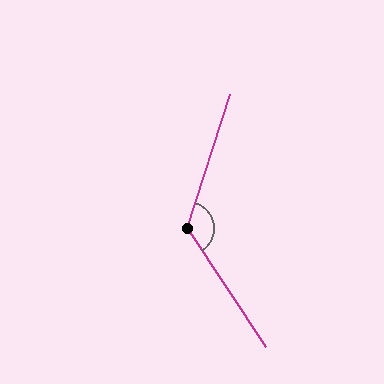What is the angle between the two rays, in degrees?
Approximately 129 degrees.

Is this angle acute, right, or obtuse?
It is obtuse.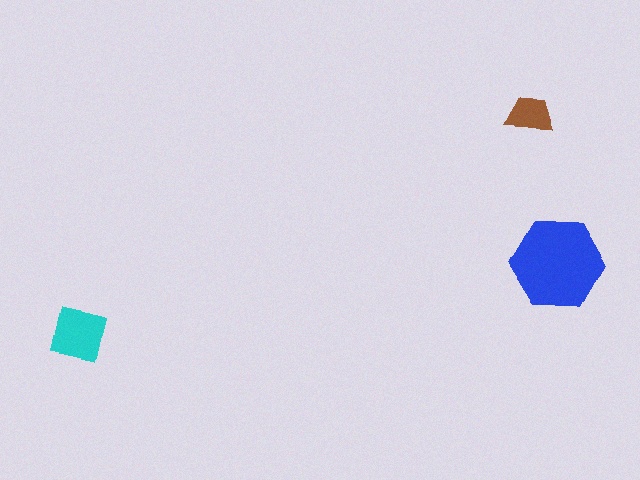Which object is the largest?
The blue hexagon.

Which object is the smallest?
The brown trapezoid.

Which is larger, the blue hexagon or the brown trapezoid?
The blue hexagon.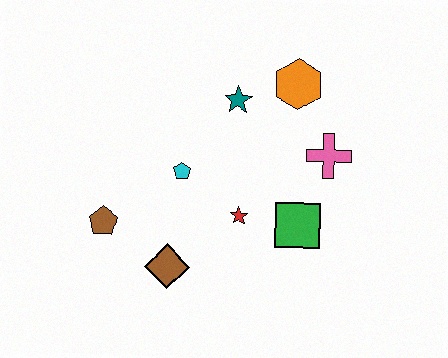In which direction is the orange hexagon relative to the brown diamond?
The orange hexagon is above the brown diamond.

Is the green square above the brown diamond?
Yes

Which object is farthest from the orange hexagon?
The brown pentagon is farthest from the orange hexagon.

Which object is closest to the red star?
The green square is closest to the red star.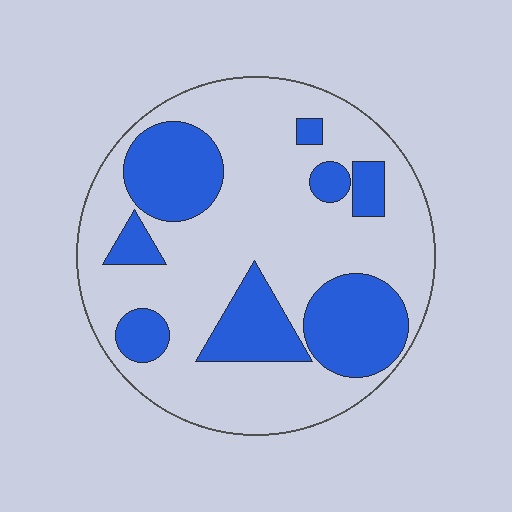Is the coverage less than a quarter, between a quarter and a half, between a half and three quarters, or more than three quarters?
Between a quarter and a half.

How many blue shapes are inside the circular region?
8.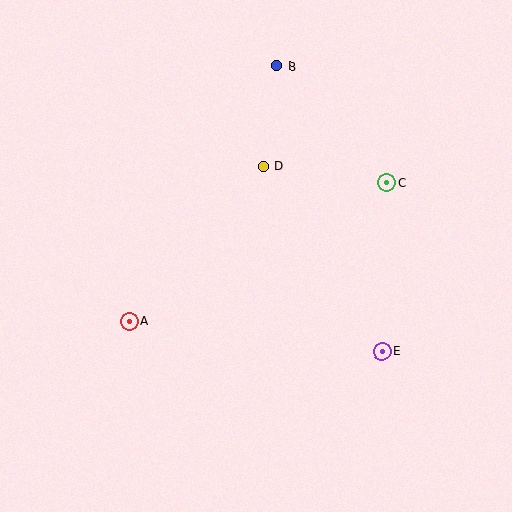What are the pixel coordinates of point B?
Point B is at (277, 66).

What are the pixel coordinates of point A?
Point A is at (129, 321).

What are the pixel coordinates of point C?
Point C is at (387, 183).